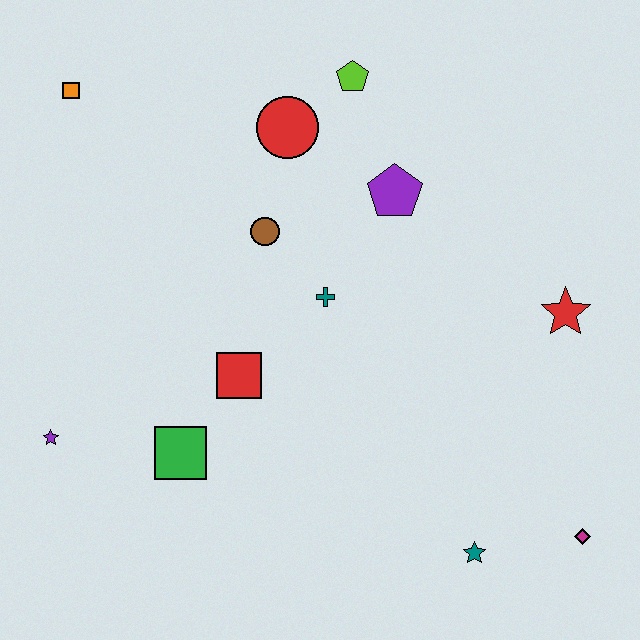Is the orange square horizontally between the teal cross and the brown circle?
No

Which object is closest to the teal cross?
The brown circle is closest to the teal cross.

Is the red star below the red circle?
Yes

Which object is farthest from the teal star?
The orange square is farthest from the teal star.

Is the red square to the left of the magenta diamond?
Yes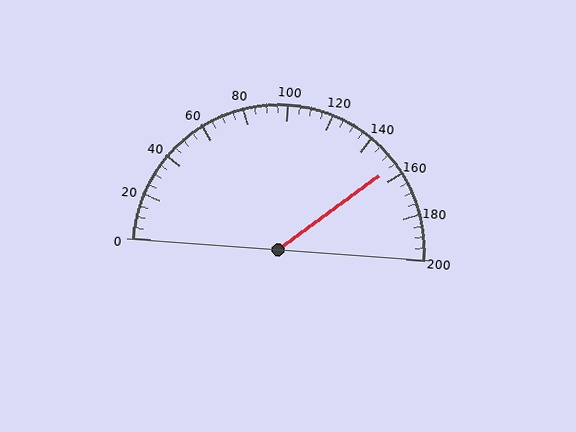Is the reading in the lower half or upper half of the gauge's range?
The reading is in the upper half of the range (0 to 200).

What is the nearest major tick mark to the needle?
The nearest major tick mark is 160.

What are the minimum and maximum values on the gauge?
The gauge ranges from 0 to 200.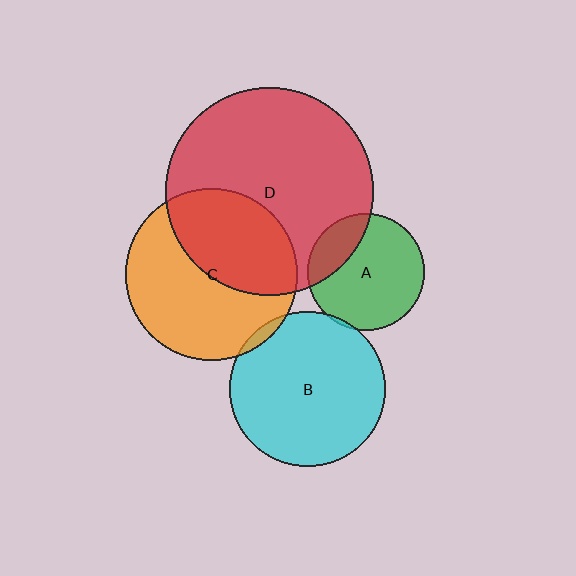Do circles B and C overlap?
Yes.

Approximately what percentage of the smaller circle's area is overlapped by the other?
Approximately 5%.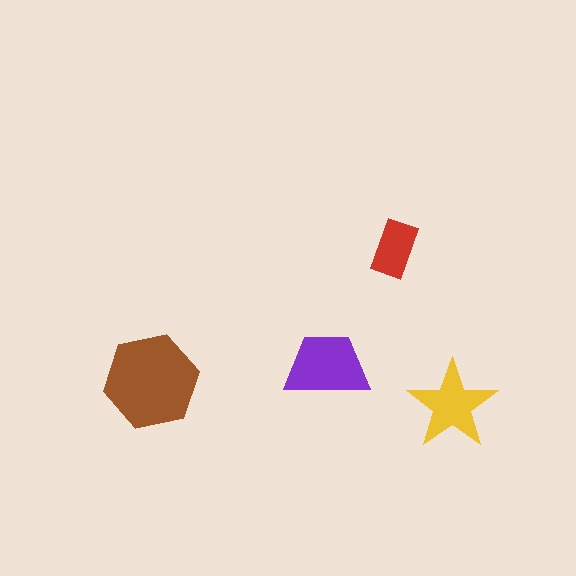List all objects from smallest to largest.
The red rectangle, the yellow star, the purple trapezoid, the brown hexagon.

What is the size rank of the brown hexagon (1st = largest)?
1st.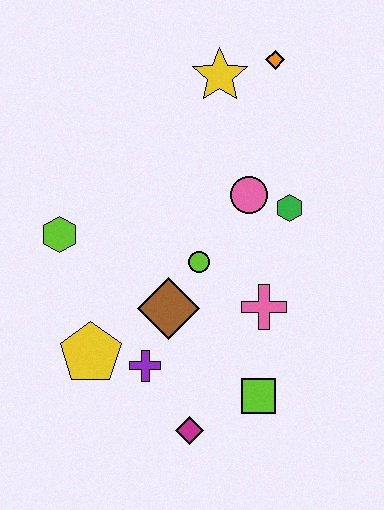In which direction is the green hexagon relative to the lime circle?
The green hexagon is to the right of the lime circle.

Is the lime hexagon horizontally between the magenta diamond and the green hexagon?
No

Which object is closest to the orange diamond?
The yellow star is closest to the orange diamond.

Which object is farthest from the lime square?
The orange diamond is farthest from the lime square.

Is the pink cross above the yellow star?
No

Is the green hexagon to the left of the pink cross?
No